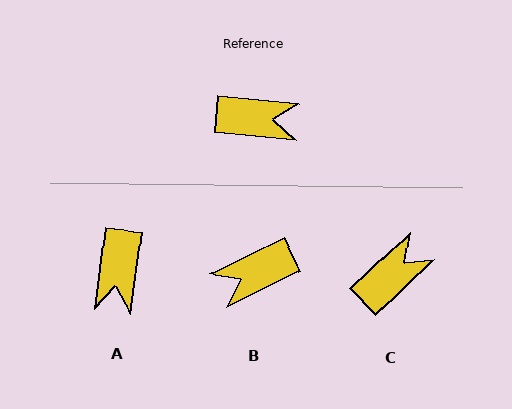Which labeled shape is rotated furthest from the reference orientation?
B, about 148 degrees away.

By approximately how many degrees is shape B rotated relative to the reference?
Approximately 148 degrees clockwise.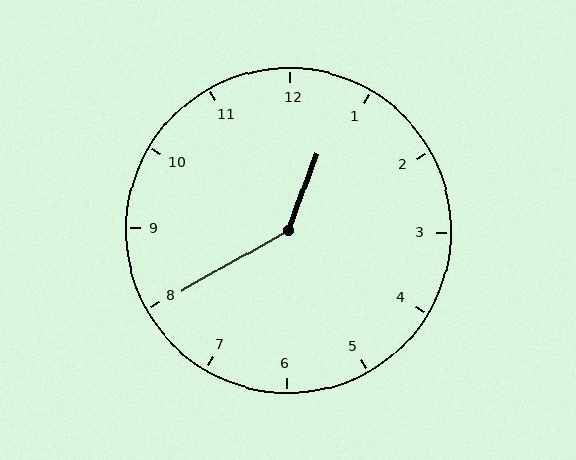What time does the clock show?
12:40.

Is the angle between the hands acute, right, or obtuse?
It is obtuse.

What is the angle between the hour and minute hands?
Approximately 140 degrees.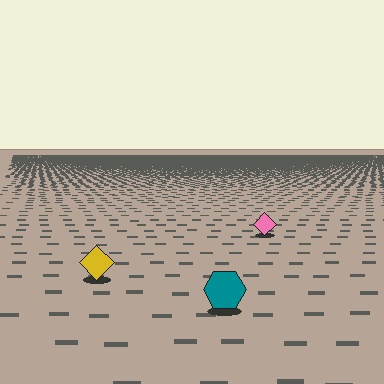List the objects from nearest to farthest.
From nearest to farthest: the teal hexagon, the yellow diamond, the pink diamond.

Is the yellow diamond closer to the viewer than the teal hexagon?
No. The teal hexagon is closer — you can tell from the texture gradient: the ground texture is coarser near it.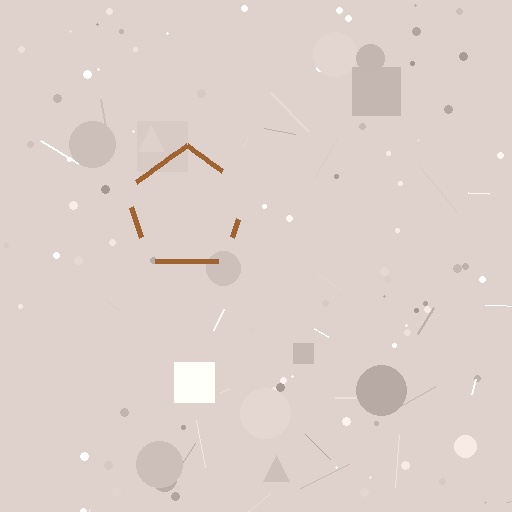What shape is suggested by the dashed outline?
The dashed outline suggests a pentagon.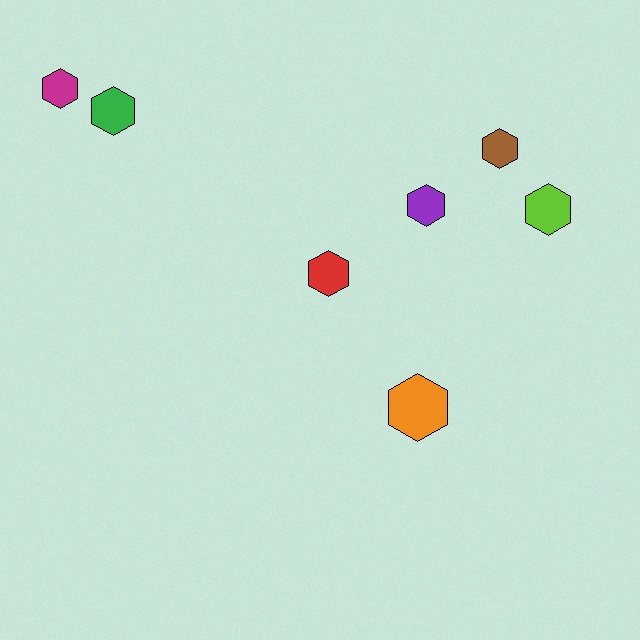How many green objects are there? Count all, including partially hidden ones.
There is 1 green object.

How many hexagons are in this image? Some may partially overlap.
There are 7 hexagons.